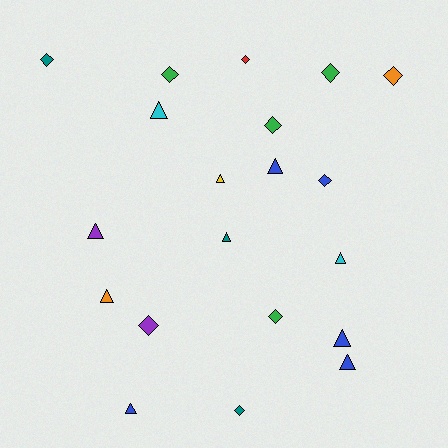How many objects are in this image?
There are 20 objects.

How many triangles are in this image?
There are 10 triangles.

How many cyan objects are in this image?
There are 2 cyan objects.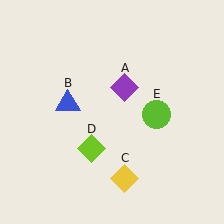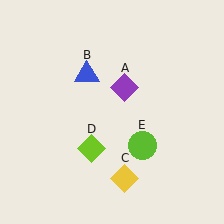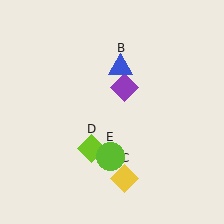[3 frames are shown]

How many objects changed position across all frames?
2 objects changed position: blue triangle (object B), lime circle (object E).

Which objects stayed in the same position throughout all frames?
Purple diamond (object A) and yellow diamond (object C) and lime diamond (object D) remained stationary.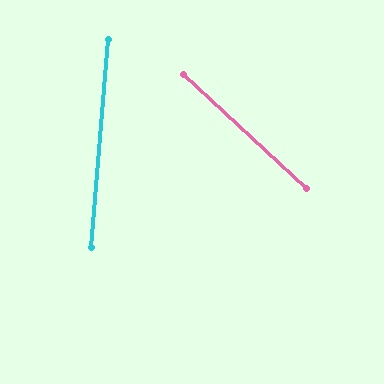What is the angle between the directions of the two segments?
Approximately 52 degrees.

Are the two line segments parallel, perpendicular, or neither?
Neither parallel nor perpendicular — they differ by about 52°.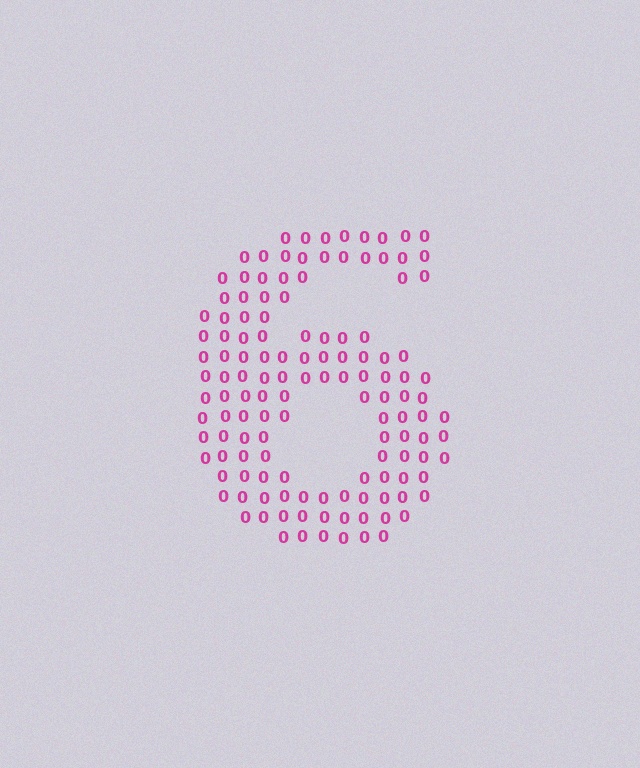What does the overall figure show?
The overall figure shows the digit 6.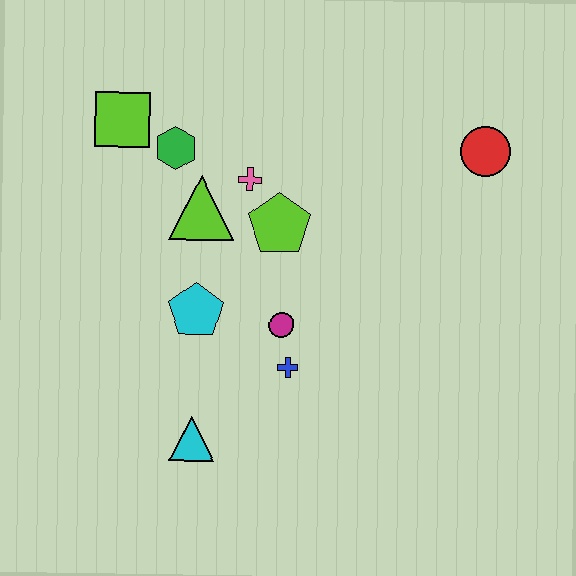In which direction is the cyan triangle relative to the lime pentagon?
The cyan triangle is below the lime pentagon.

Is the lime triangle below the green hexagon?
Yes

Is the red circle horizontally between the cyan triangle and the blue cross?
No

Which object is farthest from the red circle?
The cyan triangle is farthest from the red circle.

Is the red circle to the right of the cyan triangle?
Yes